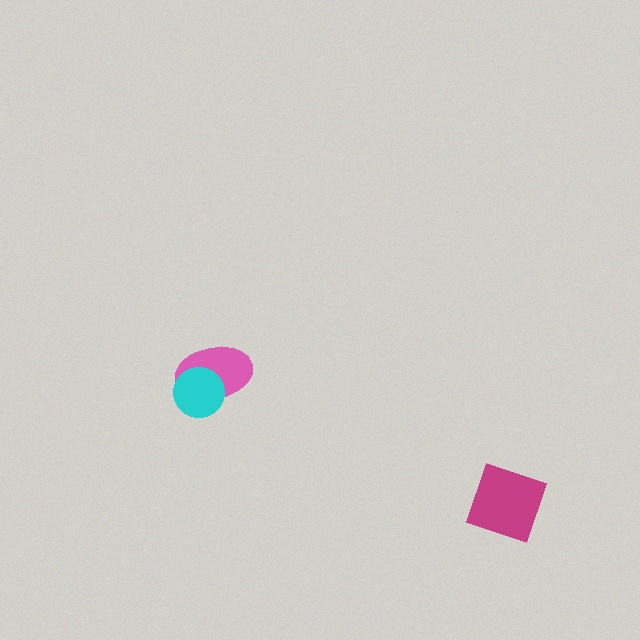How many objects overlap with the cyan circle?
1 object overlaps with the cyan circle.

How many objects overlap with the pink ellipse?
1 object overlaps with the pink ellipse.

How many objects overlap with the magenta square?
0 objects overlap with the magenta square.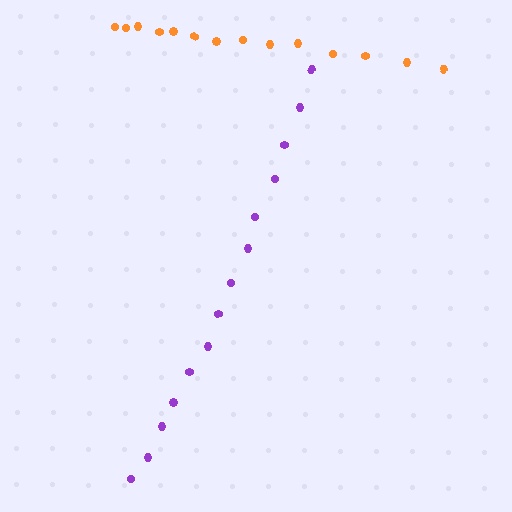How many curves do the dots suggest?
There are 2 distinct paths.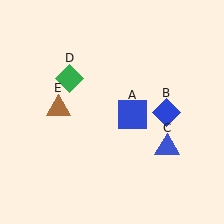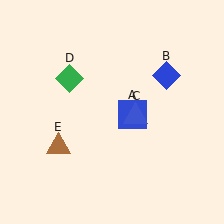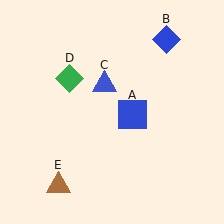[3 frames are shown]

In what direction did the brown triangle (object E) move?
The brown triangle (object E) moved down.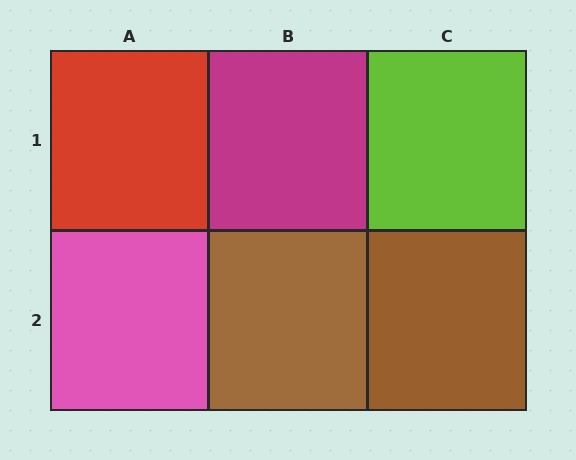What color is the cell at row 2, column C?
Brown.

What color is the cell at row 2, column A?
Pink.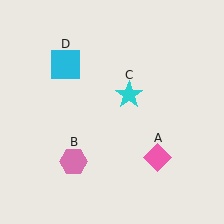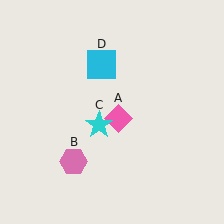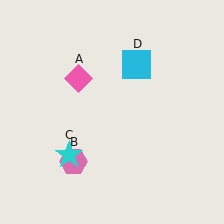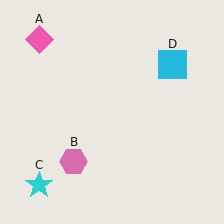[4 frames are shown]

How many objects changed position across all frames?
3 objects changed position: pink diamond (object A), cyan star (object C), cyan square (object D).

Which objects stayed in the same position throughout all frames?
Pink hexagon (object B) remained stationary.